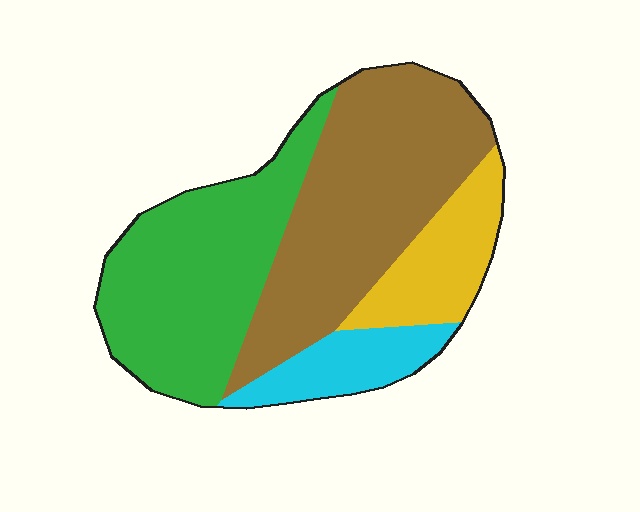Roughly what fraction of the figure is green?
Green takes up between a third and a half of the figure.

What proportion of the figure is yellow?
Yellow covers about 15% of the figure.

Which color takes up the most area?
Brown, at roughly 40%.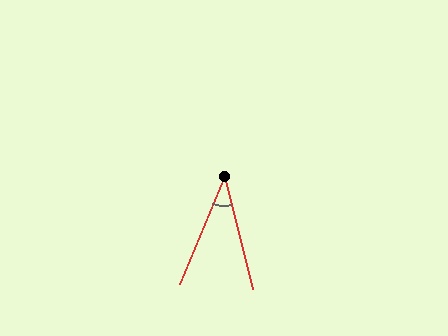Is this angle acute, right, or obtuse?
It is acute.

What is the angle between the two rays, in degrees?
Approximately 37 degrees.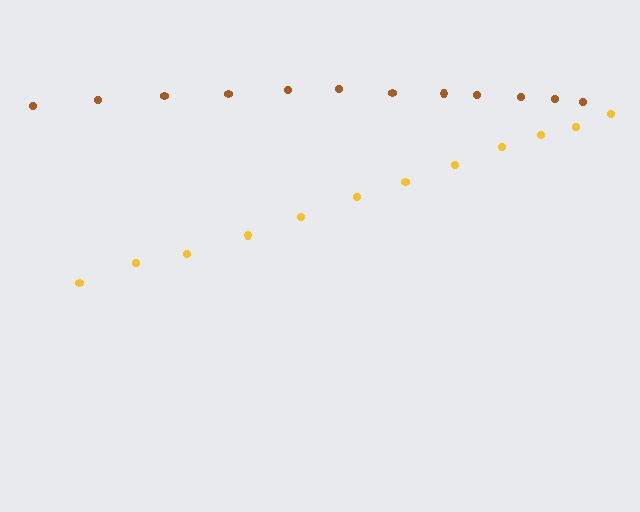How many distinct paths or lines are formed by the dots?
There are 2 distinct paths.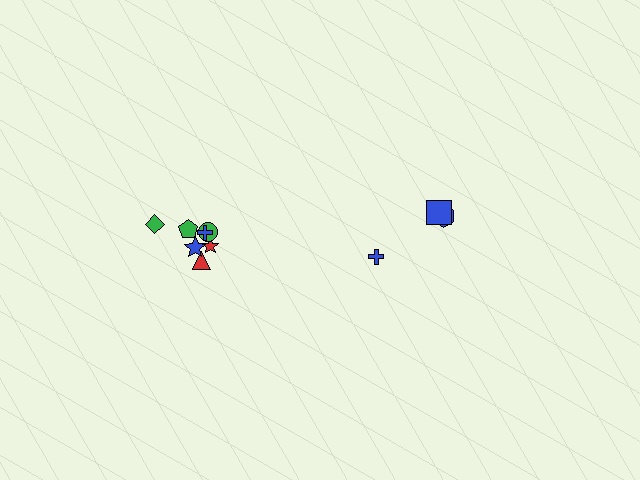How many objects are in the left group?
There are 7 objects.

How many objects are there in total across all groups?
There are 10 objects.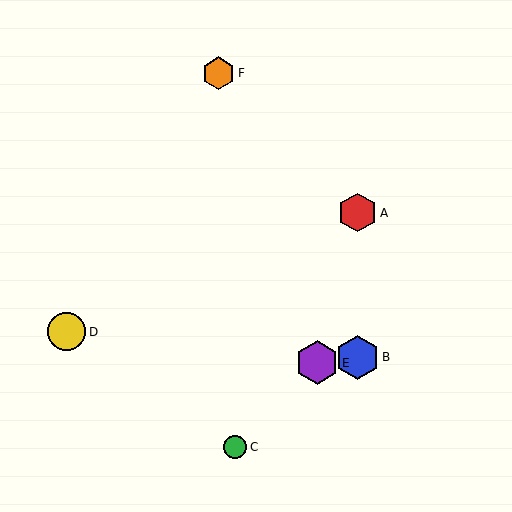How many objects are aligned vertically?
2 objects (A, B) are aligned vertically.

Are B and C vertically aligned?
No, B is at x≈357 and C is at x≈235.